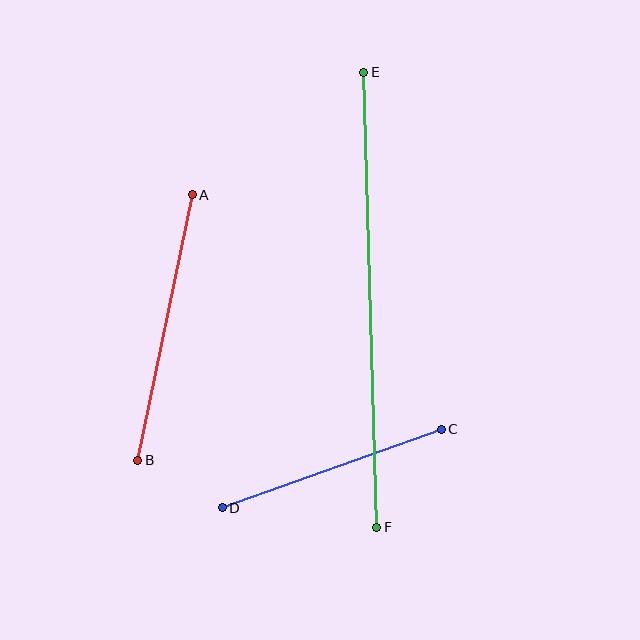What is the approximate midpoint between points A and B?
The midpoint is at approximately (165, 328) pixels.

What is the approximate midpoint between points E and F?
The midpoint is at approximately (370, 300) pixels.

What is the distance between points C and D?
The distance is approximately 233 pixels.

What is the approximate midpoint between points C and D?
The midpoint is at approximately (332, 469) pixels.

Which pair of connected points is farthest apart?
Points E and F are farthest apart.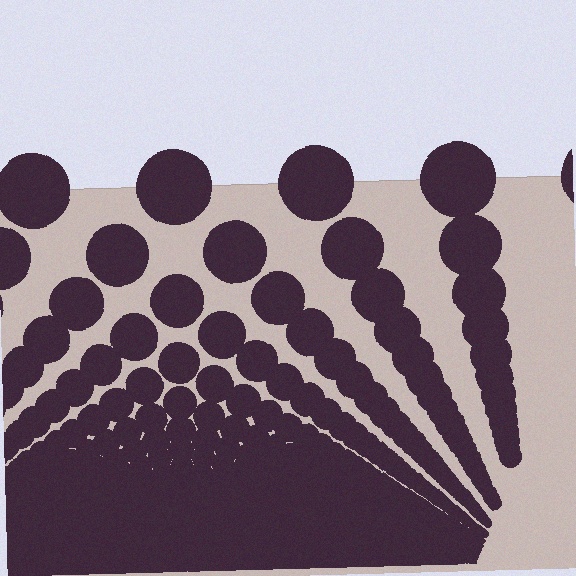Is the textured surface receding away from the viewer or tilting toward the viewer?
The surface appears to tilt toward the viewer. Texture elements get larger and sparser toward the top.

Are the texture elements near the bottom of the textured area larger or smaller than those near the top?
Smaller. The gradient is inverted — elements near the bottom are smaller and denser.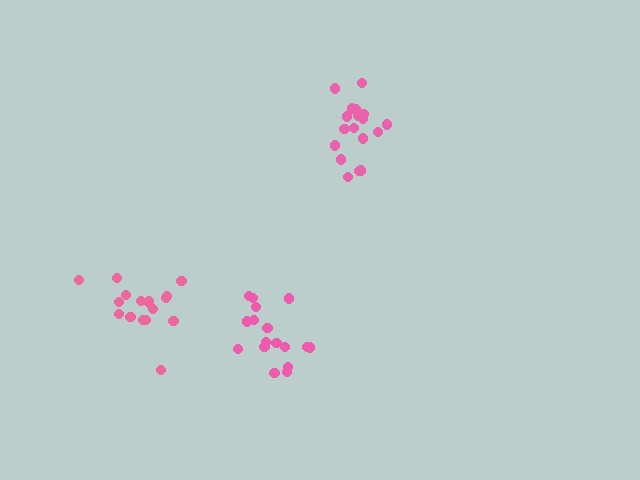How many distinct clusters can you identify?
There are 3 distinct clusters.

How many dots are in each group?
Group 1: 18 dots, Group 2: 17 dots, Group 3: 17 dots (52 total).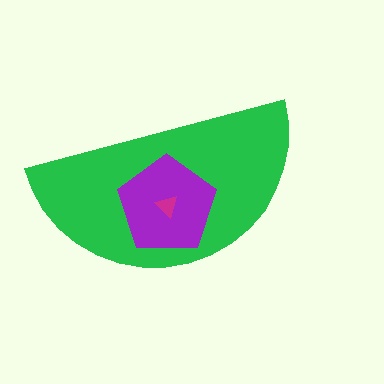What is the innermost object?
The magenta triangle.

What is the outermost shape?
The green semicircle.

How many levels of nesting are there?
3.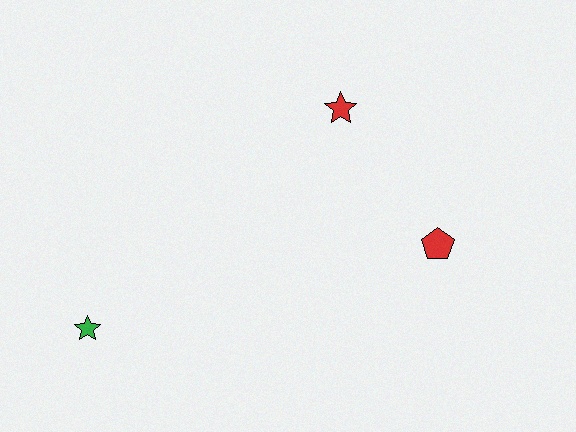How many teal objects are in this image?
There are no teal objects.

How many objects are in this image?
There are 3 objects.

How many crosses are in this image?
There are no crosses.